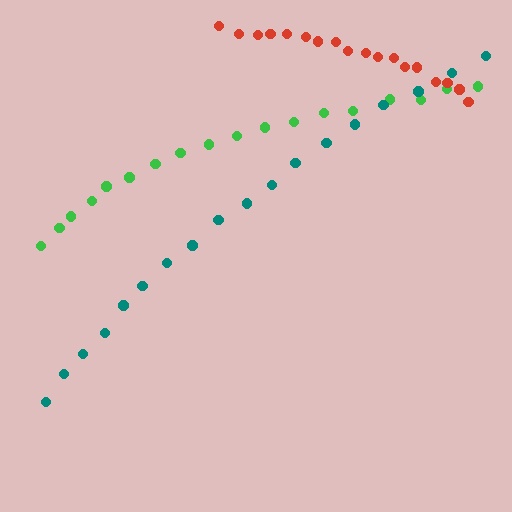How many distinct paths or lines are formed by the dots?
There are 3 distinct paths.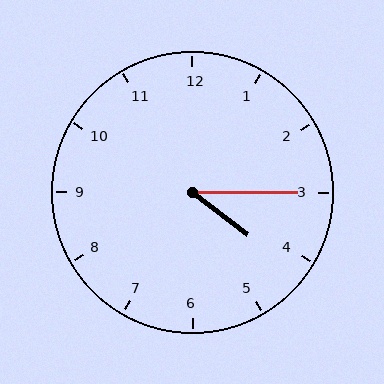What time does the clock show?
4:15.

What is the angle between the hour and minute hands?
Approximately 38 degrees.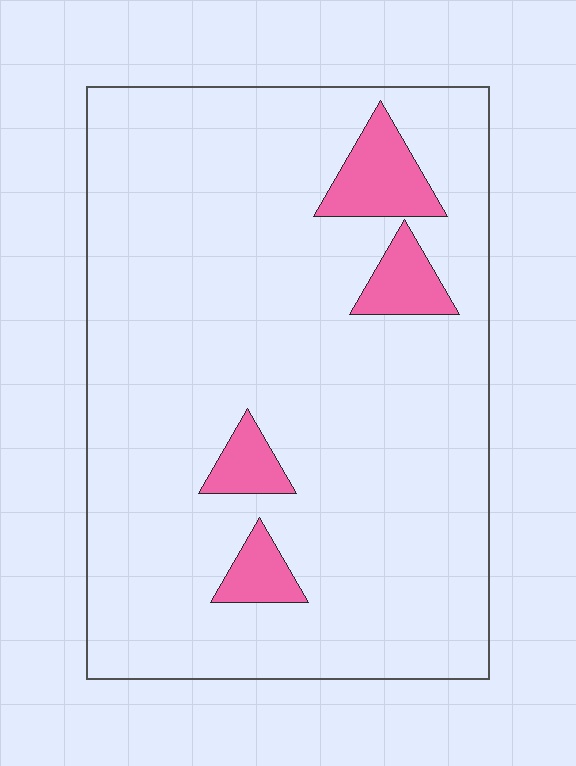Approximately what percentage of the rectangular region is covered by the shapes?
Approximately 10%.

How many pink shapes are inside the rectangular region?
4.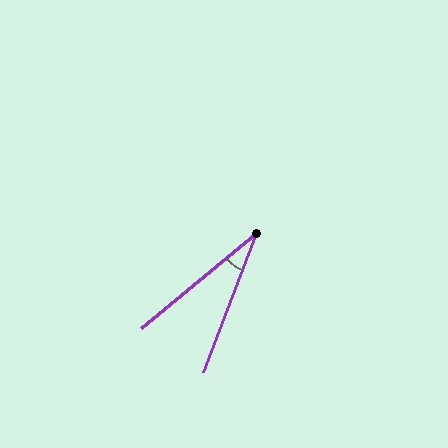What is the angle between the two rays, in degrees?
Approximately 30 degrees.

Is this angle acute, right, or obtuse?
It is acute.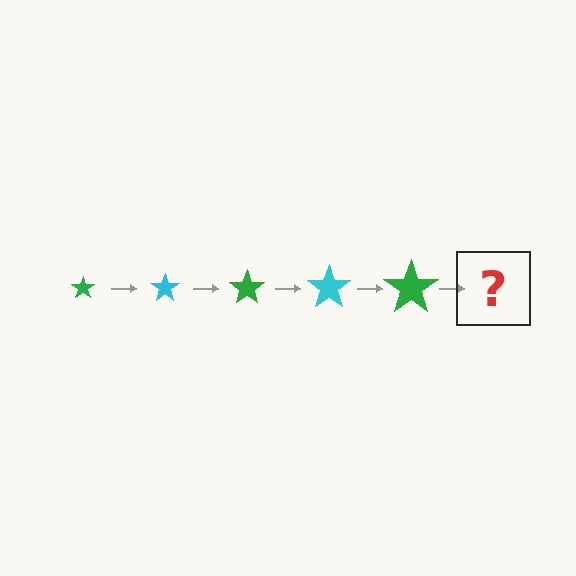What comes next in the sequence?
The next element should be a cyan star, larger than the previous one.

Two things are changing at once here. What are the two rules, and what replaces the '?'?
The two rules are that the star grows larger each step and the color cycles through green and cyan. The '?' should be a cyan star, larger than the previous one.